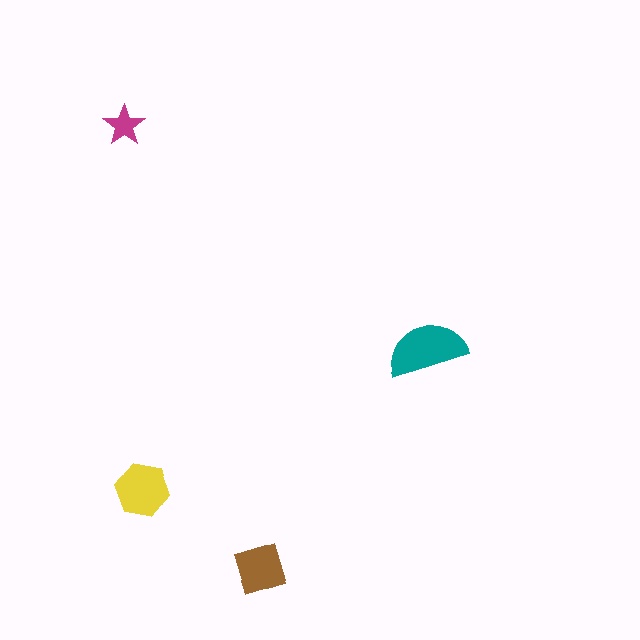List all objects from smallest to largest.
The magenta star, the brown diamond, the yellow hexagon, the teal semicircle.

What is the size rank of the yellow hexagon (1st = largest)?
2nd.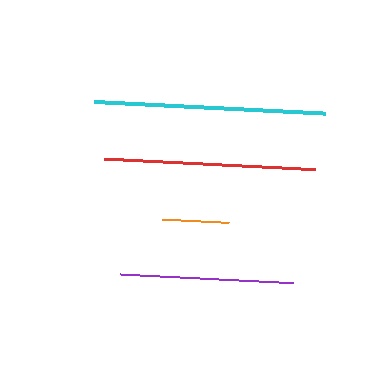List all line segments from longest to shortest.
From longest to shortest: cyan, red, purple, orange.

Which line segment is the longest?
The cyan line is the longest at approximately 231 pixels.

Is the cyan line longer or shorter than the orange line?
The cyan line is longer than the orange line.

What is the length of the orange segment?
The orange segment is approximately 67 pixels long.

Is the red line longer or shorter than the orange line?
The red line is longer than the orange line.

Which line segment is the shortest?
The orange line is the shortest at approximately 67 pixels.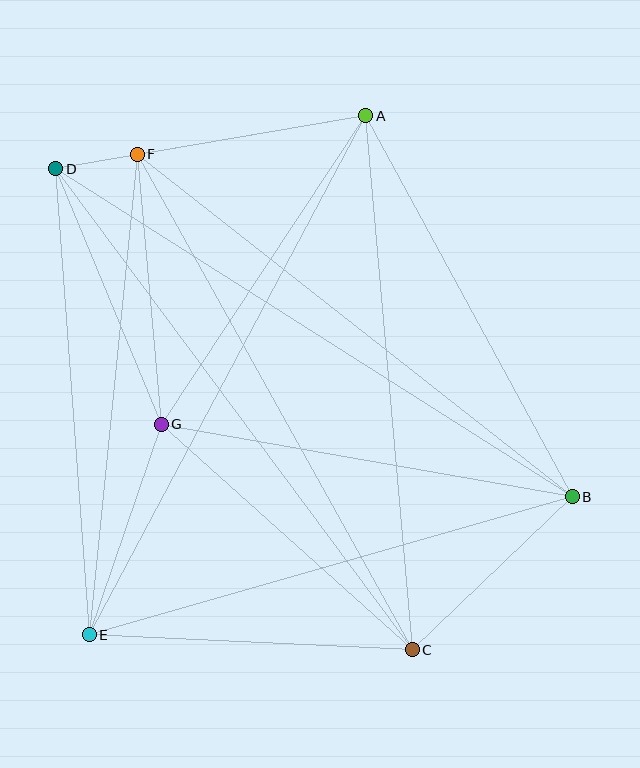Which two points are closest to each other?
Points D and F are closest to each other.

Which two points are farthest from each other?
Points B and D are farthest from each other.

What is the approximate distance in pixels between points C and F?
The distance between C and F is approximately 566 pixels.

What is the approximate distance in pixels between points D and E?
The distance between D and E is approximately 467 pixels.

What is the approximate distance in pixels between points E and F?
The distance between E and F is approximately 483 pixels.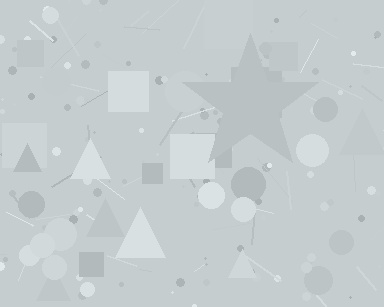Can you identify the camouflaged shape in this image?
The camouflaged shape is a star.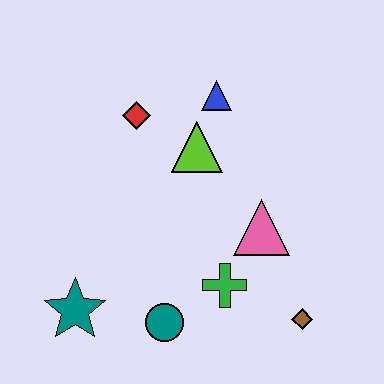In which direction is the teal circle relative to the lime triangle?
The teal circle is below the lime triangle.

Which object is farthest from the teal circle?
The blue triangle is farthest from the teal circle.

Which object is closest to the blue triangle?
The lime triangle is closest to the blue triangle.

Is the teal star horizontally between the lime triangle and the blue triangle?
No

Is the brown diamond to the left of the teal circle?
No